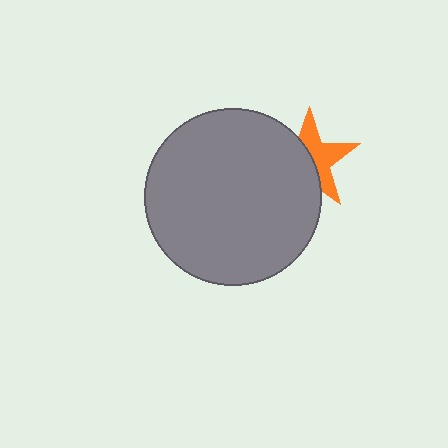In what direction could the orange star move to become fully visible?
The orange star could move right. That would shift it out from behind the gray circle entirely.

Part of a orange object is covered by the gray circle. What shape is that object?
It is a star.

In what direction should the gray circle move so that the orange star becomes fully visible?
The gray circle should move left. That is the shortest direction to clear the overlap and leave the orange star fully visible.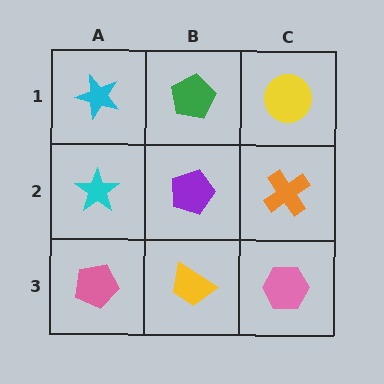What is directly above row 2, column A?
A cyan star.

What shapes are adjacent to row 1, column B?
A purple pentagon (row 2, column B), a cyan star (row 1, column A), a yellow circle (row 1, column C).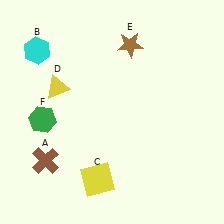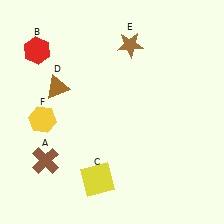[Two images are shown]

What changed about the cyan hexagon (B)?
In Image 1, B is cyan. In Image 2, it changed to red.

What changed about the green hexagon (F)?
In Image 1, F is green. In Image 2, it changed to yellow.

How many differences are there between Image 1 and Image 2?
There are 3 differences between the two images.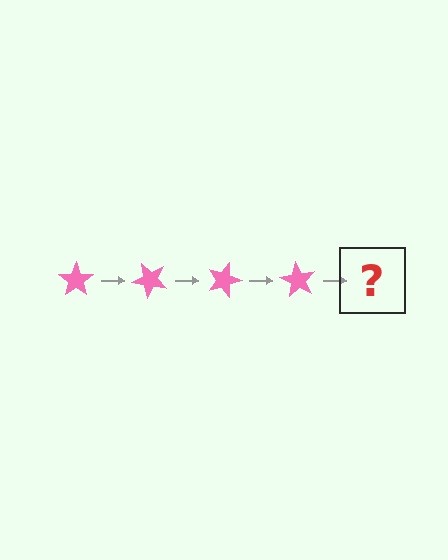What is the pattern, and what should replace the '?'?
The pattern is that the star rotates 45 degrees each step. The '?' should be a pink star rotated 180 degrees.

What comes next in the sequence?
The next element should be a pink star rotated 180 degrees.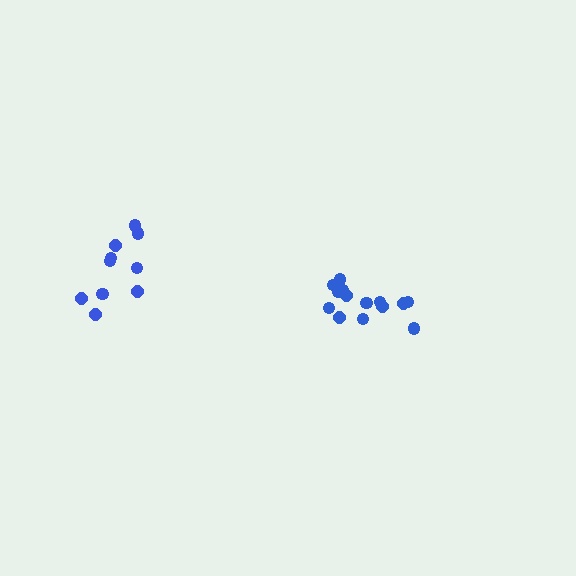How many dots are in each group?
Group 1: 14 dots, Group 2: 10 dots (24 total).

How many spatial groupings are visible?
There are 2 spatial groupings.